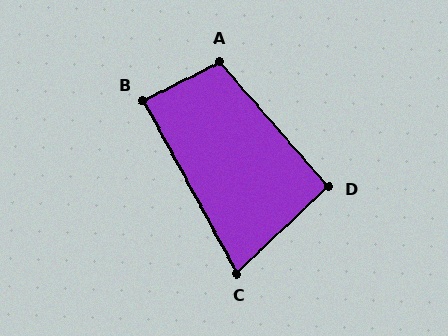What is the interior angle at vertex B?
Approximately 88 degrees (approximately right).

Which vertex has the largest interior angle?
A, at approximately 105 degrees.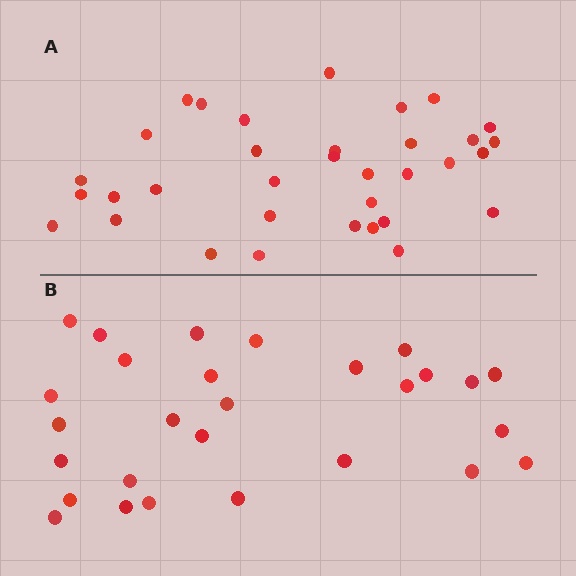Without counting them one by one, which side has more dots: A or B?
Region A (the top region) has more dots.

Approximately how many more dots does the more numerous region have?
Region A has about 6 more dots than region B.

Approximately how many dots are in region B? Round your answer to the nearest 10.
About 30 dots. (The exact count is 28, which rounds to 30.)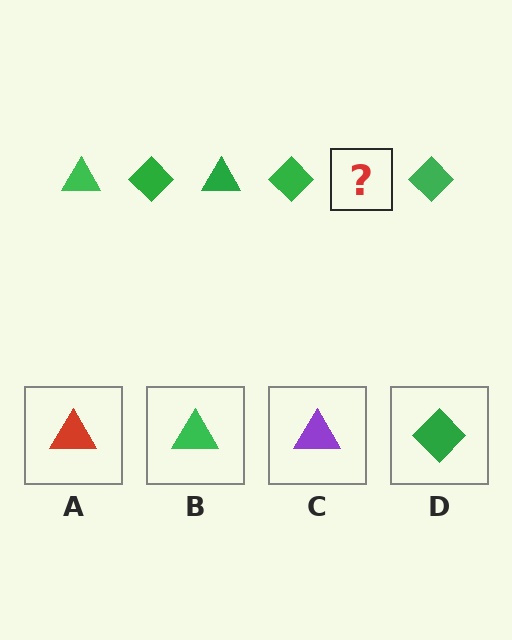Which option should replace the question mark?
Option B.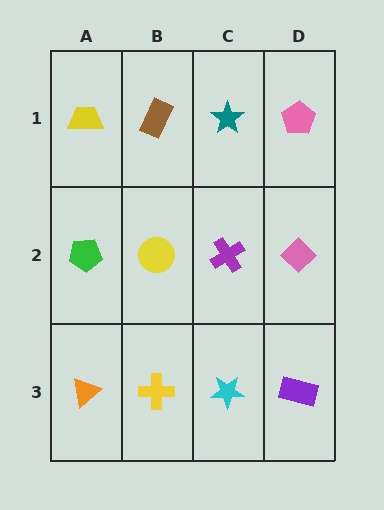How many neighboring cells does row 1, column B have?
3.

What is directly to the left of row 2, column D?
A purple cross.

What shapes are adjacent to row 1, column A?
A green pentagon (row 2, column A), a brown rectangle (row 1, column B).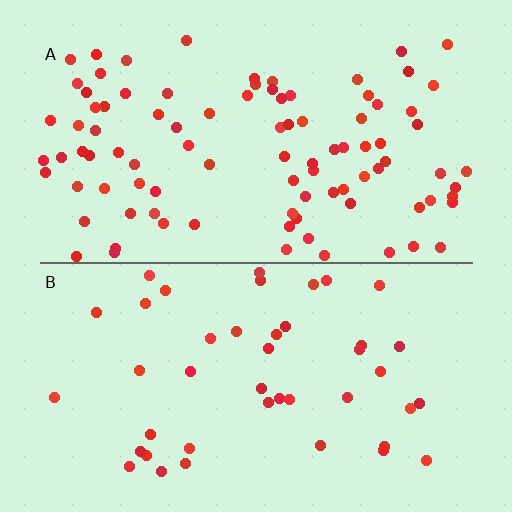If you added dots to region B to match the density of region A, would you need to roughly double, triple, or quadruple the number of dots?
Approximately double.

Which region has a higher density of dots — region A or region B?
A (the top).